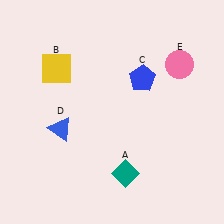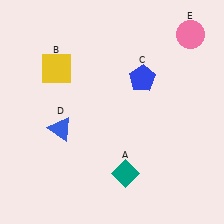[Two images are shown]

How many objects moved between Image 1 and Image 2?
1 object moved between the two images.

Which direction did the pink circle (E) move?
The pink circle (E) moved up.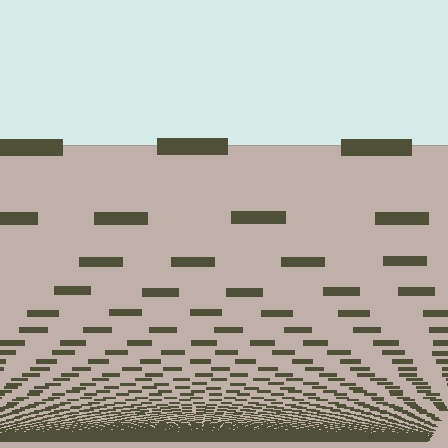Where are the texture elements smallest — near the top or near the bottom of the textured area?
Near the bottom.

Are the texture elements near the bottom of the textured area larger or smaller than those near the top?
Smaller. The gradient is inverted — elements near the bottom are smaller and denser.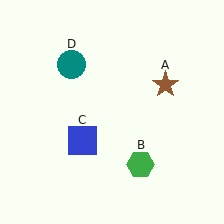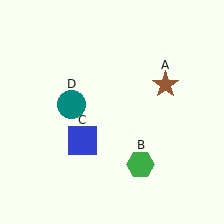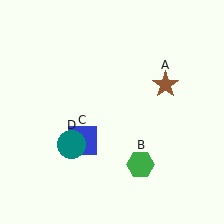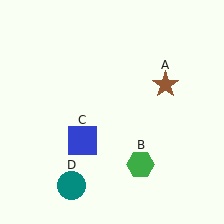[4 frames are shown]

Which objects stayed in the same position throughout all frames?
Brown star (object A) and green hexagon (object B) and blue square (object C) remained stationary.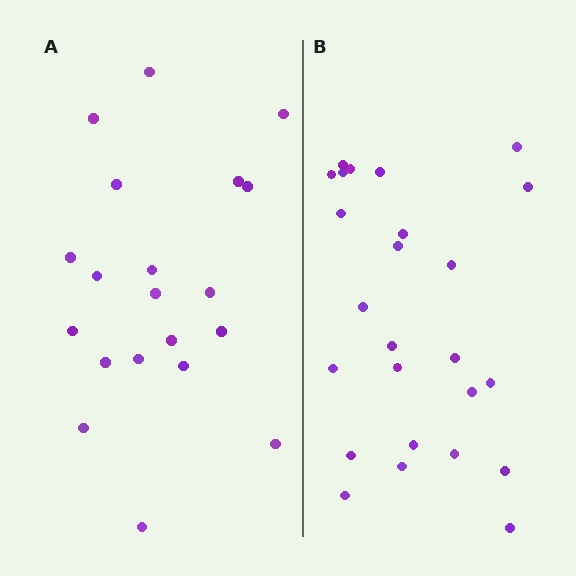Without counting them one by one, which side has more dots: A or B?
Region B (the right region) has more dots.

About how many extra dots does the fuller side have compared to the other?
Region B has about 5 more dots than region A.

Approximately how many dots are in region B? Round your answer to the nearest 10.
About 20 dots. (The exact count is 25, which rounds to 20.)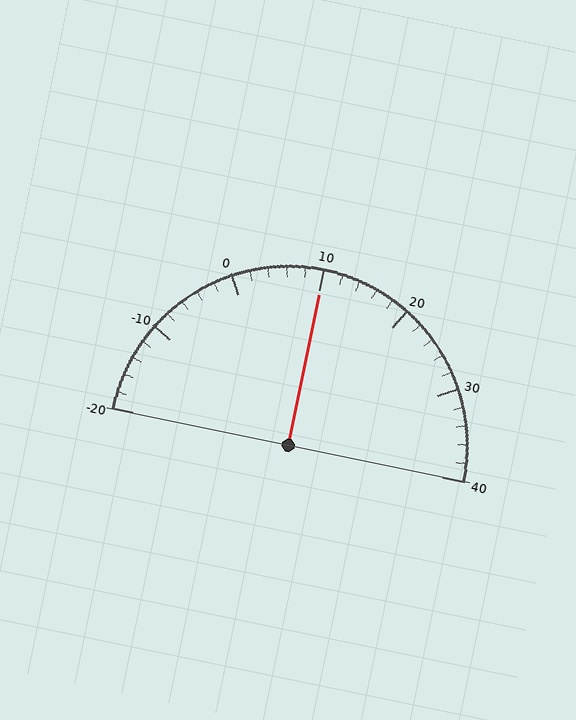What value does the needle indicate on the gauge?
The needle indicates approximately 10.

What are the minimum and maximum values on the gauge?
The gauge ranges from -20 to 40.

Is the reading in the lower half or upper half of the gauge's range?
The reading is in the upper half of the range (-20 to 40).